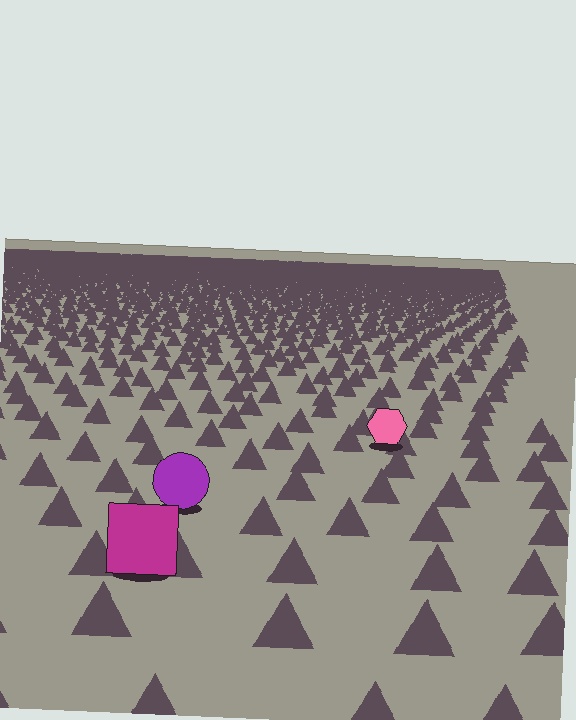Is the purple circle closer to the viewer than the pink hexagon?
Yes. The purple circle is closer — you can tell from the texture gradient: the ground texture is coarser near it.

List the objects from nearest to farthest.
From nearest to farthest: the magenta square, the purple circle, the pink hexagon.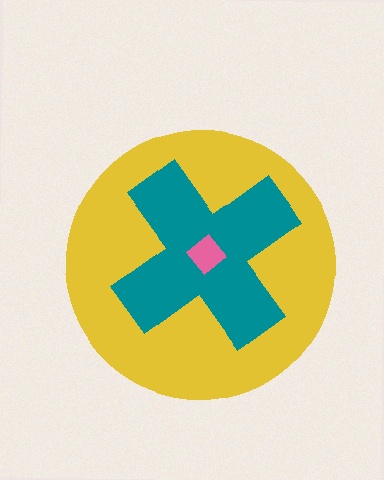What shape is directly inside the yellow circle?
The teal cross.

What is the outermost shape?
The yellow circle.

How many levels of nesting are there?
3.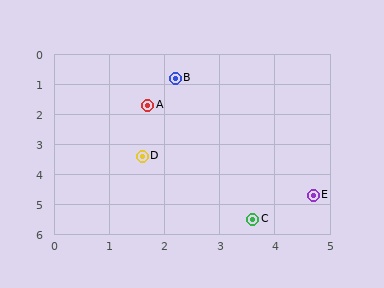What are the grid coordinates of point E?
Point E is at approximately (4.7, 4.7).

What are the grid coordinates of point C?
Point C is at approximately (3.6, 5.5).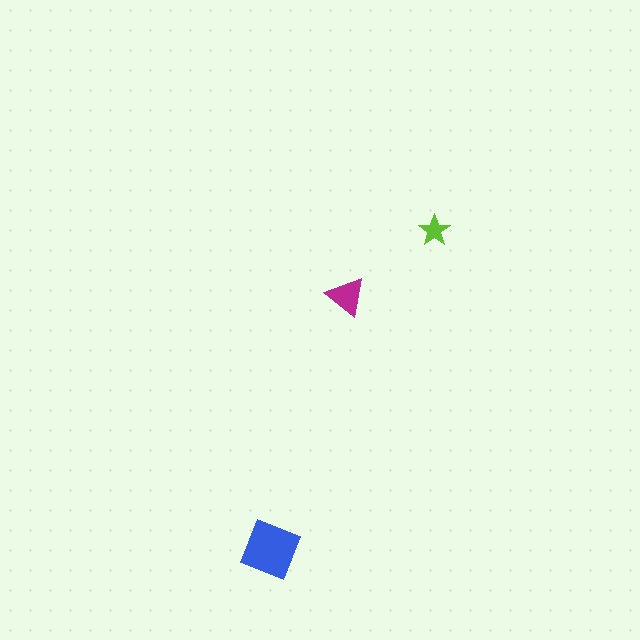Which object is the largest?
The blue diamond.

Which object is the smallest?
The lime star.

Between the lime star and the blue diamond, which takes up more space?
The blue diamond.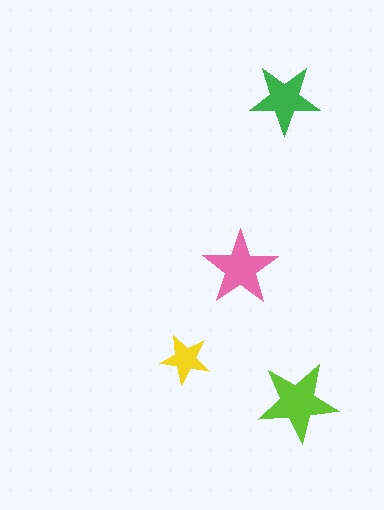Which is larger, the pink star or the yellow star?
The pink one.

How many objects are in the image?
There are 4 objects in the image.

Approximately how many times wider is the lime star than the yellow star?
About 1.5 times wider.